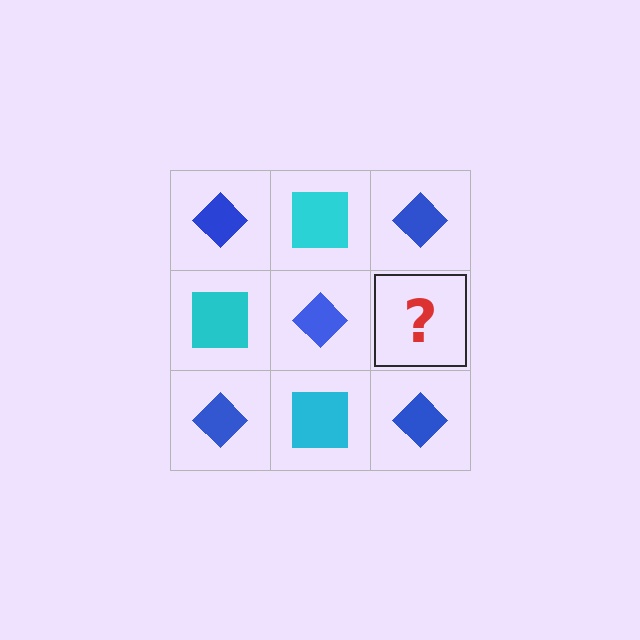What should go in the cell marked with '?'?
The missing cell should contain a cyan square.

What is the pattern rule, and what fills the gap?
The rule is that it alternates blue diamond and cyan square in a checkerboard pattern. The gap should be filled with a cyan square.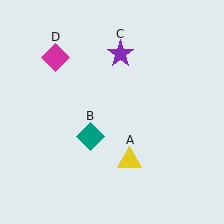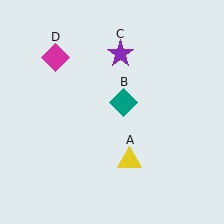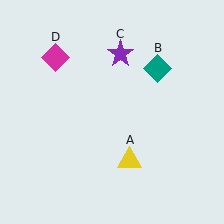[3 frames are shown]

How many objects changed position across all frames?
1 object changed position: teal diamond (object B).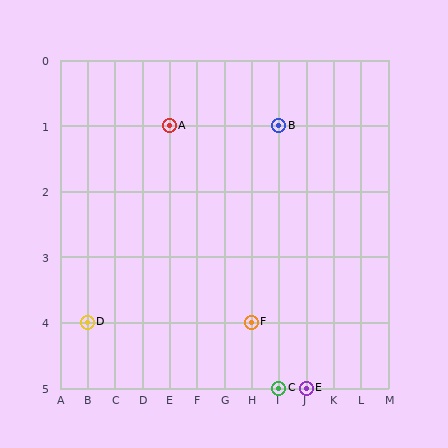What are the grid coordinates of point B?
Point B is at grid coordinates (I, 1).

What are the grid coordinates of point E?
Point E is at grid coordinates (J, 5).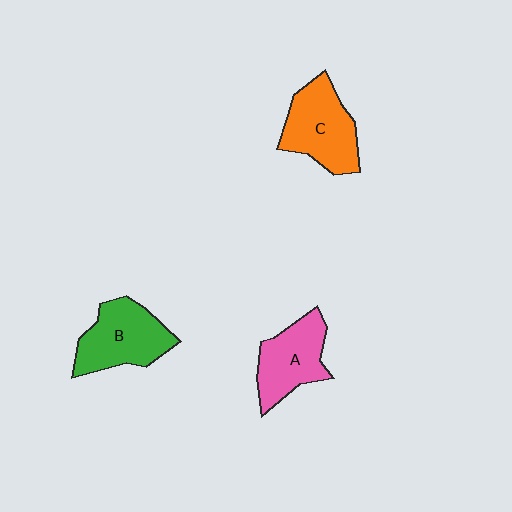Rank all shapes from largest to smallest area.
From largest to smallest: C (orange), B (green), A (pink).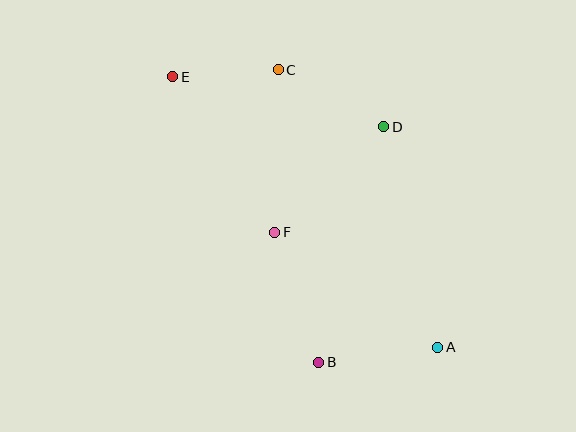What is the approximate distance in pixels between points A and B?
The distance between A and B is approximately 120 pixels.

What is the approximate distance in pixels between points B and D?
The distance between B and D is approximately 244 pixels.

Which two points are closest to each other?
Points C and E are closest to each other.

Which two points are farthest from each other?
Points A and E are farthest from each other.